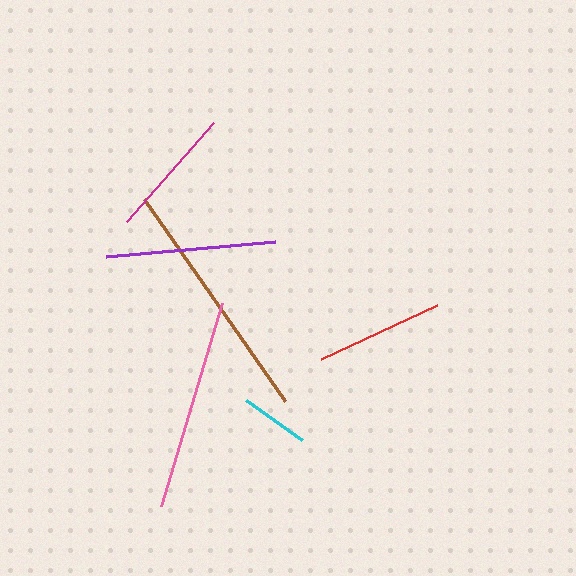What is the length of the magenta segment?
The magenta segment is approximately 132 pixels long.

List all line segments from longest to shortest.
From longest to shortest: brown, pink, purple, magenta, red, cyan.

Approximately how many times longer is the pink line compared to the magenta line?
The pink line is approximately 1.6 times the length of the magenta line.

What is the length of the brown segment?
The brown segment is approximately 246 pixels long.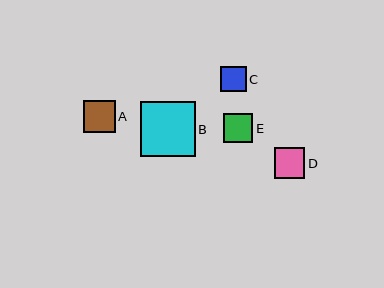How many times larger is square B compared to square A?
Square B is approximately 1.7 times the size of square A.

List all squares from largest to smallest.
From largest to smallest: B, A, D, E, C.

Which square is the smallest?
Square C is the smallest with a size of approximately 25 pixels.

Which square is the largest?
Square B is the largest with a size of approximately 55 pixels.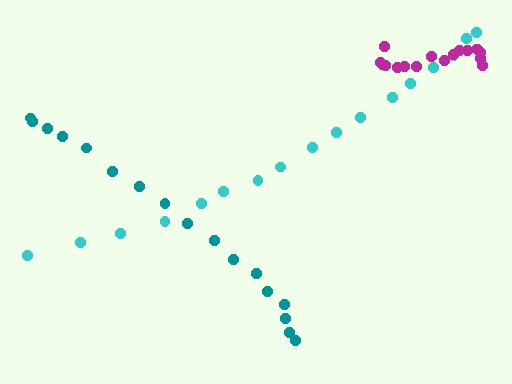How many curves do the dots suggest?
There are 3 distinct paths.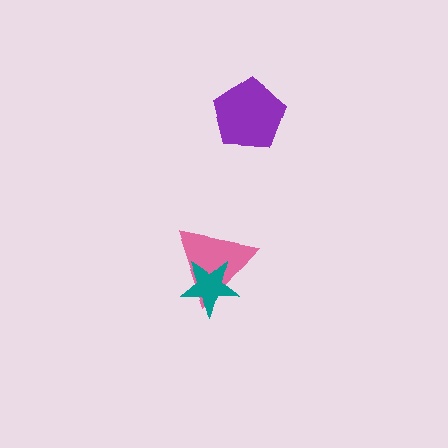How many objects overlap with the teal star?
1 object overlaps with the teal star.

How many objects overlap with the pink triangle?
1 object overlaps with the pink triangle.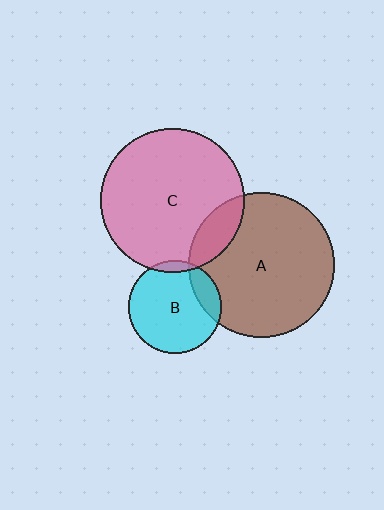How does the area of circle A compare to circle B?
Approximately 2.5 times.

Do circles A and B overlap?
Yes.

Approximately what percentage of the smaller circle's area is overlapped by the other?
Approximately 15%.